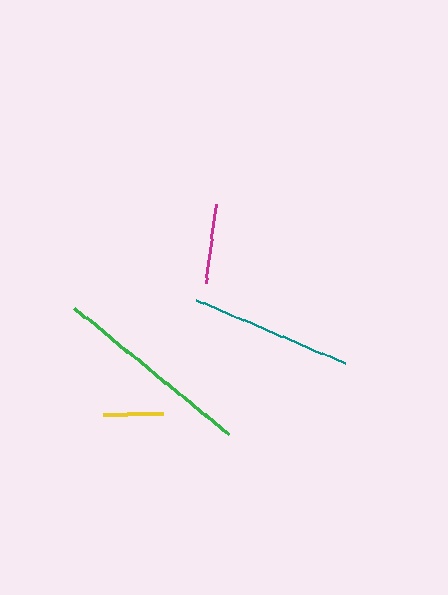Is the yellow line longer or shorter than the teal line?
The teal line is longer than the yellow line.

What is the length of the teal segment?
The teal segment is approximately 161 pixels long.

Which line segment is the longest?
The green line is the longest at approximately 199 pixels.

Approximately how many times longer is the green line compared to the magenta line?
The green line is approximately 2.5 times the length of the magenta line.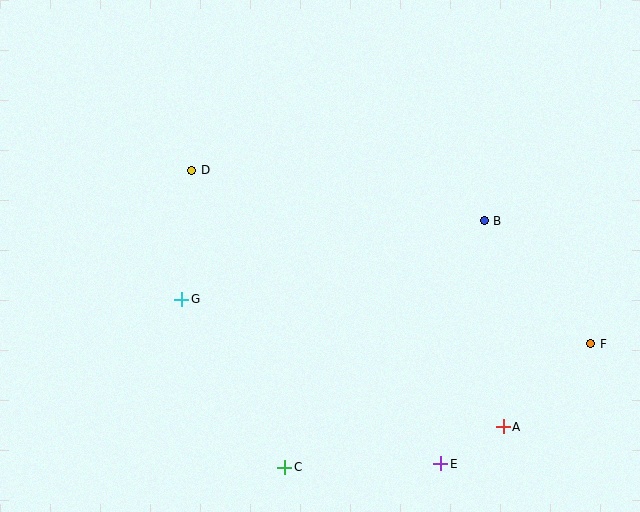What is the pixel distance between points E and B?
The distance between E and B is 246 pixels.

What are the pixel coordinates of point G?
Point G is at (182, 299).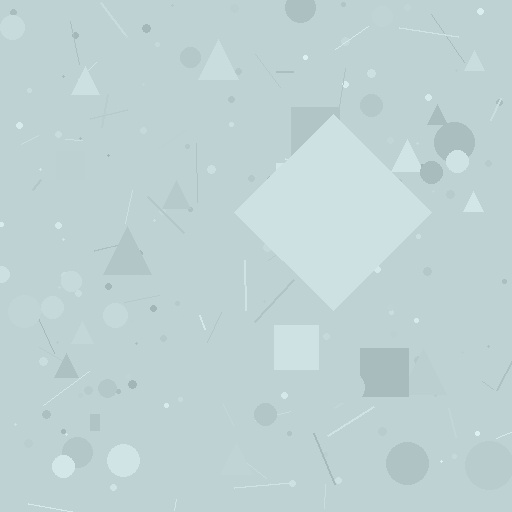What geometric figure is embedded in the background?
A diamond is embedded in the background.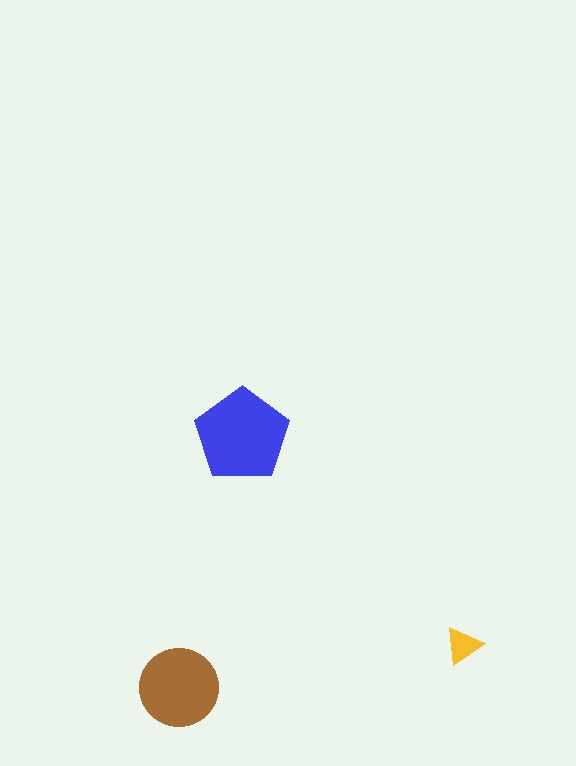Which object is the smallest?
The yellow triangle.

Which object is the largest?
The blue pentagon.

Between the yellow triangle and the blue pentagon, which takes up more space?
The blue pentagon.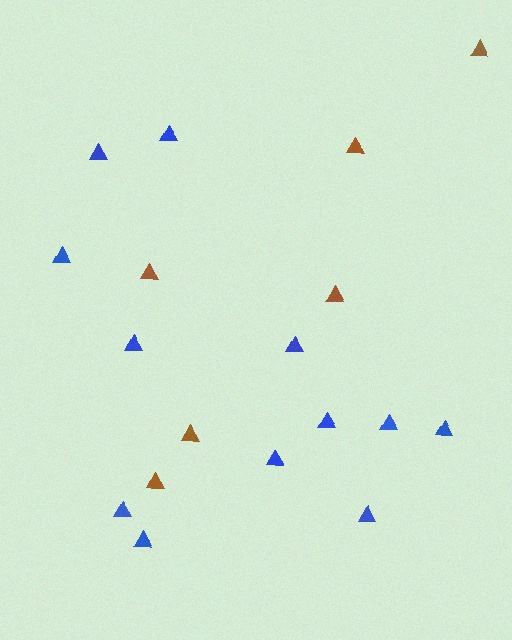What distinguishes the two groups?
There are 2 groups: one group of blue triangles (12) and one group of brown triangles (6).